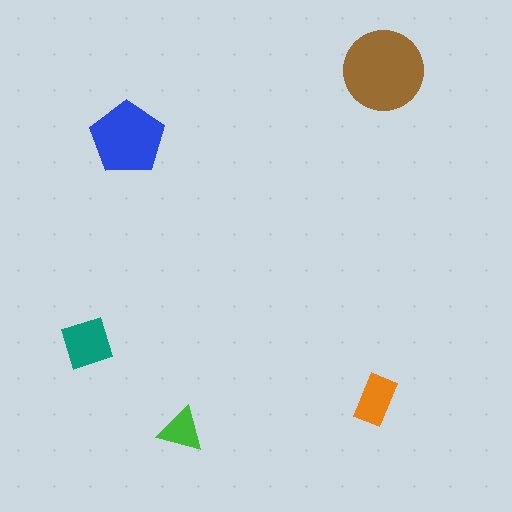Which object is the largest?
The brown circle.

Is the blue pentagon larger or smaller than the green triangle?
Larger.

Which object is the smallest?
The green triangle.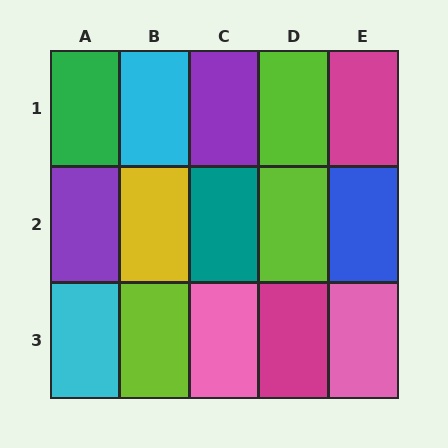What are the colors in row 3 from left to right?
Cyan, lime, pink, magenta, pink.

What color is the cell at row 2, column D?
Lime.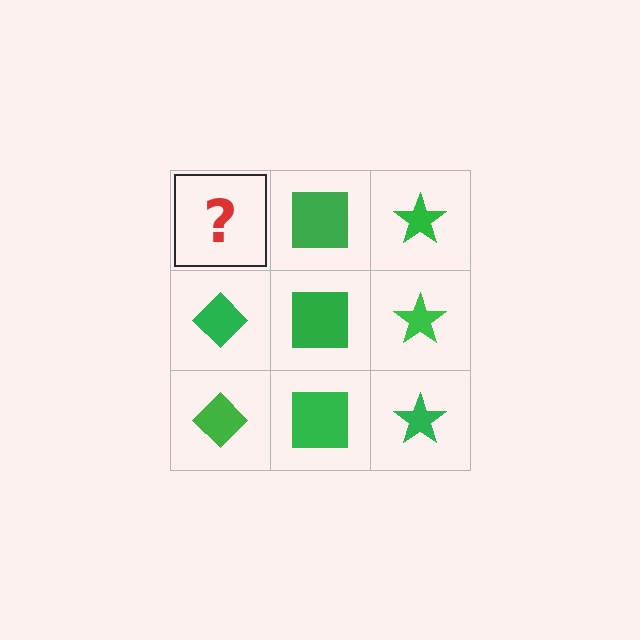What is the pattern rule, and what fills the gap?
The rule is that each column has a consistent shape. The gap should be filled with a green diamond.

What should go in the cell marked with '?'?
The missing cell should contain a green diamond.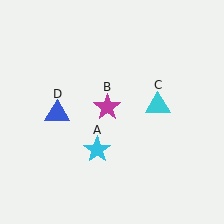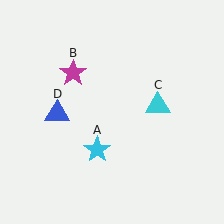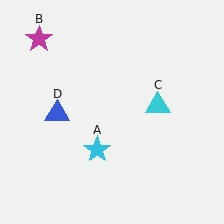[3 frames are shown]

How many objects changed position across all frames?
1 object changed position: magenta star (object B).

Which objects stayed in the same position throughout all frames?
Cyan star (object A) and cyan triangle (object C) and blue triangle (object D) remained stationary.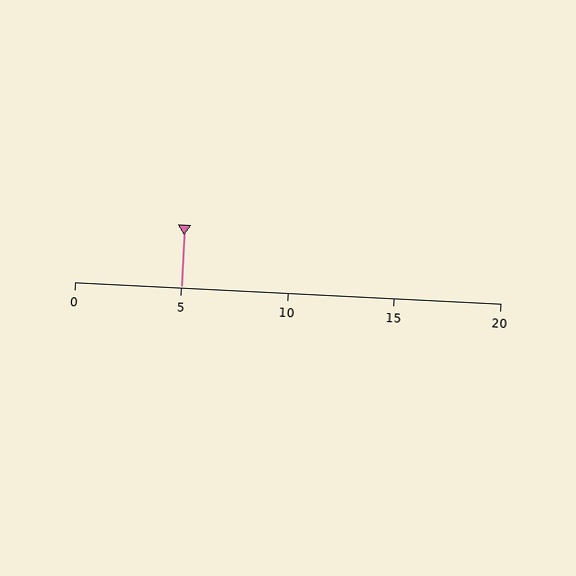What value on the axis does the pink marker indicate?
The marker indicates approximately 5.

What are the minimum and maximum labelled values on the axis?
The axis runs from 0 to 20.